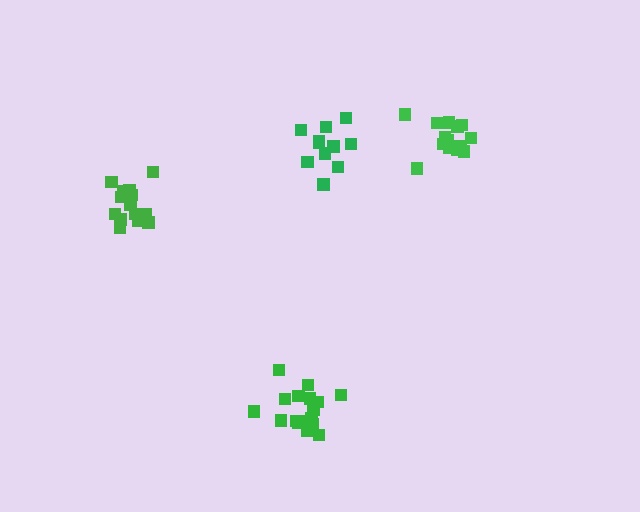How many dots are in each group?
Group 1: 17 dots, Group 2: 11 dots, Group 3: 14 dots, Group 4: 14 dots (56 total).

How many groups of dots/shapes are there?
There are 4 groups.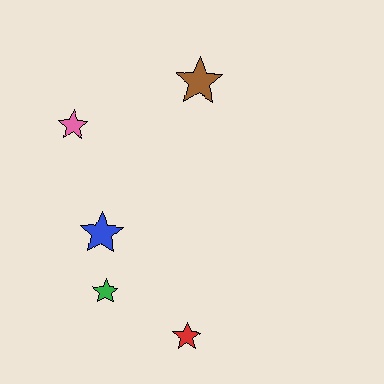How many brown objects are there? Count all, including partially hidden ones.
There is 1 brown object.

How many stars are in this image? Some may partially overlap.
There are 5 stars.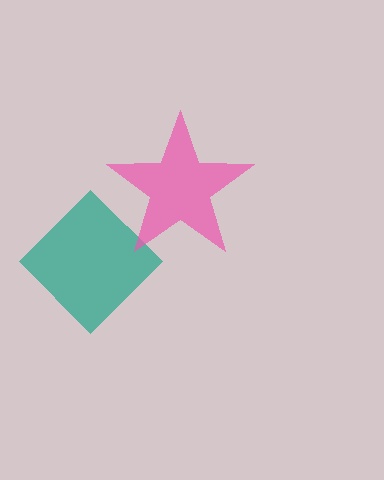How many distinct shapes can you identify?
There are 2 distinct shapes: a teal diamond, a pink star.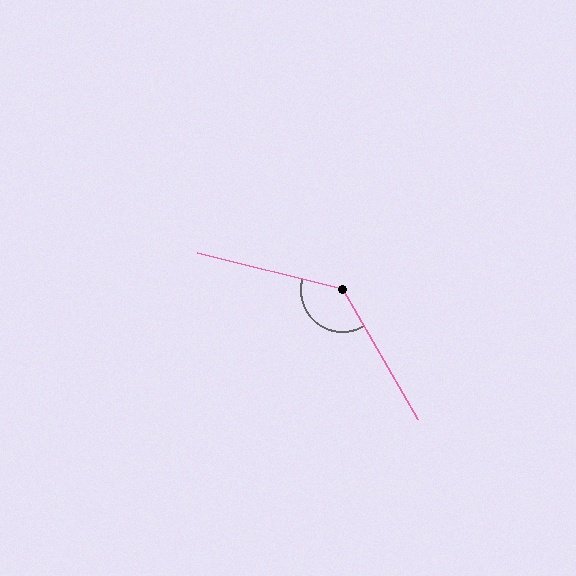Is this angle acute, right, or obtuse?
It is obtuse.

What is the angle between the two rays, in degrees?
Approximately 134 degrees.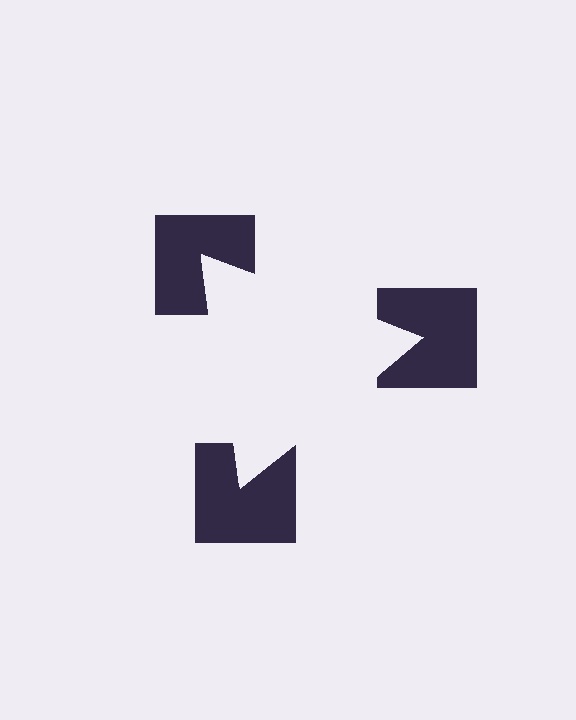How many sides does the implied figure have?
3 sides.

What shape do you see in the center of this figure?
An illusory triangle — its edges are inferred from the aligned wedge cuts in the notched squares, not physically drawn.